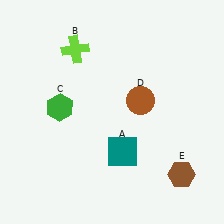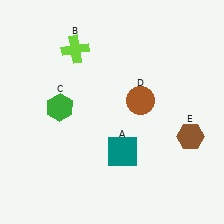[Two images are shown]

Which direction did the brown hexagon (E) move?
The brown hexagon (E) moved up.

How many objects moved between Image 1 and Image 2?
1 object moved between the two images.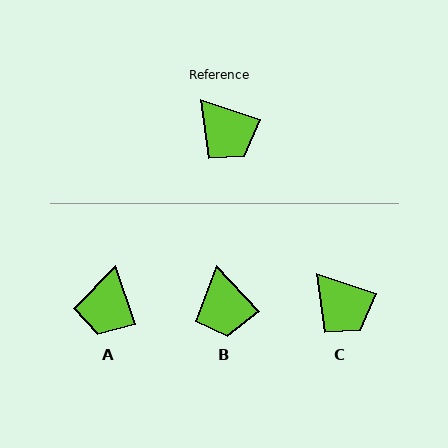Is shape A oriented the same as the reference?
No, it is off by about 52 degrees.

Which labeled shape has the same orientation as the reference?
C.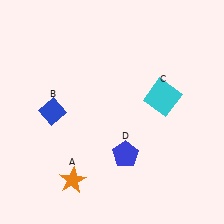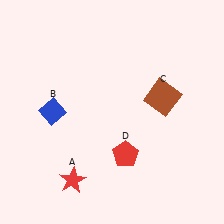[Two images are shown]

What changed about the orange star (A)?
In Image 1, A is orange. In Image 2, it changed to red.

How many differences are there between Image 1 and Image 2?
There are 3 differences between the two images.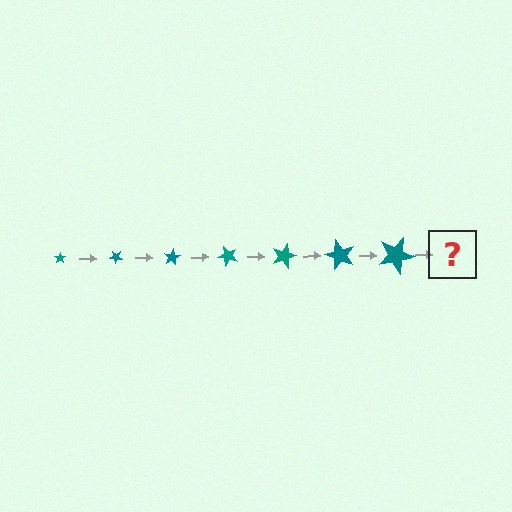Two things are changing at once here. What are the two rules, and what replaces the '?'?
The two rules are that the star grows larger each step and it rotates 40 degrees each step. The '?' should be a star, larger than the previous one and rotated 280 degrees from the start.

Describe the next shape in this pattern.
It should be a star, larger than the previous one and rotated 280 degrees from the start.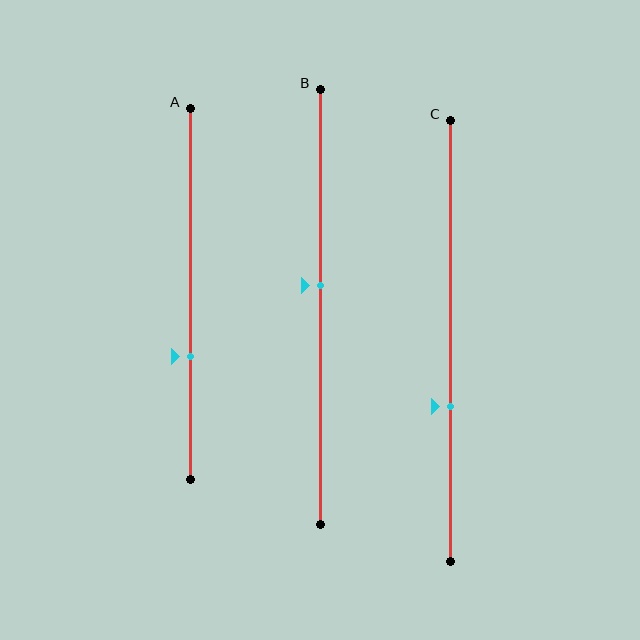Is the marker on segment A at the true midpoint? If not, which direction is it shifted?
No, the marker on segment A is shifted downward by about 17% of the segment length.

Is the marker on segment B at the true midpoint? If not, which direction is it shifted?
No, the marker on segment B is shifted upward by about 5% of the segment length.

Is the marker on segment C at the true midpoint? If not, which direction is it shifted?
No, the marker on segment C is shifted downward by about 15% of the segment length.